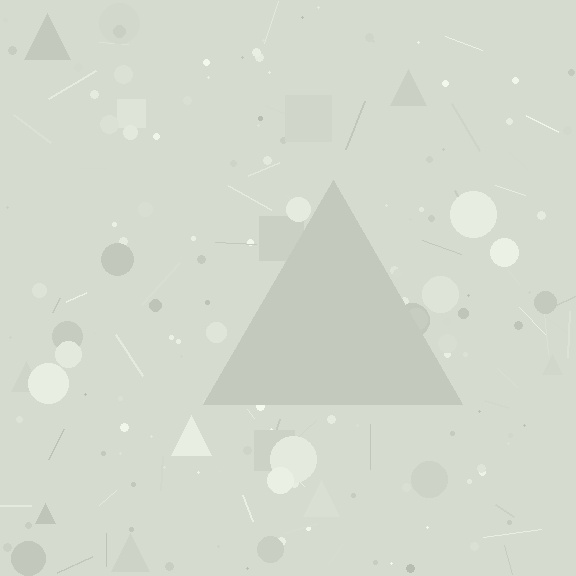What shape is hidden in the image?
A triangle is hidden in the image.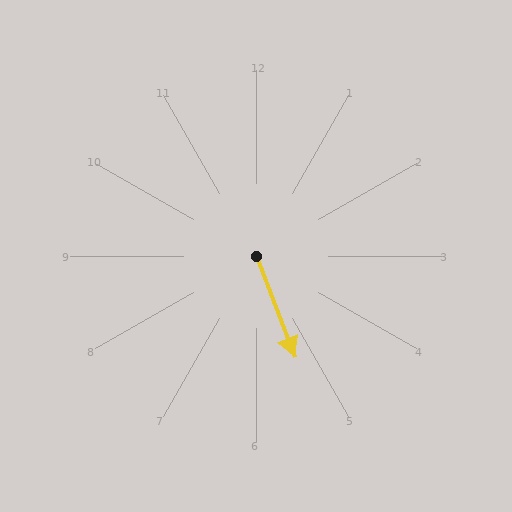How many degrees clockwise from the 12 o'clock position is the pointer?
Approximately 159 degrees.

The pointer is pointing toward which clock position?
Roughly 5 o'clock.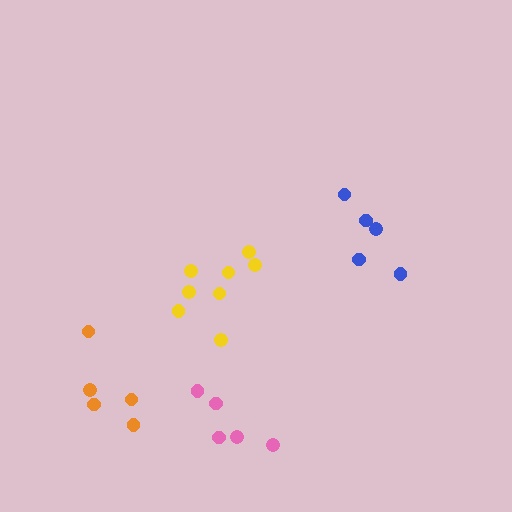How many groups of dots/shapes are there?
There are 4 groups.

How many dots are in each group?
Group 1: 8 dots, Group 2: 5 dots, Group 3: 5 dots, Group 4: 5 dots (23 total).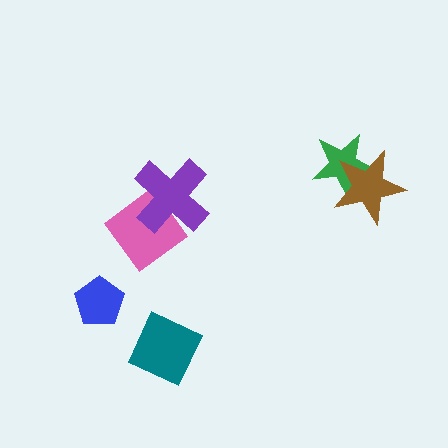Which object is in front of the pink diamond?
The purple cross is in front of the pink diamond.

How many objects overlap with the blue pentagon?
0 objects overlap with the blue pentagon.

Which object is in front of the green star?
The brown star is in front of the green star.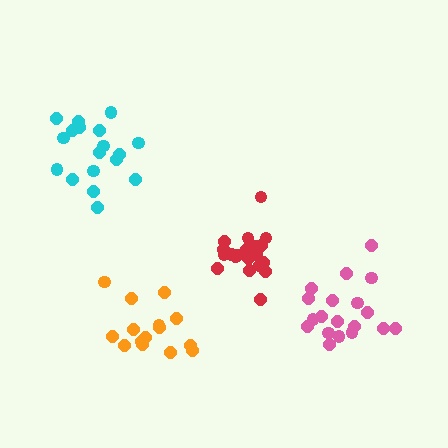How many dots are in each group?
Group 1: 18 dots, Group 2: 21 dots, Group 3: 19 dots, Group 4: 15 dots (73 total).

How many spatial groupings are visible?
There are 4 spatial groupings.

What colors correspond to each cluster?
The clusters are colored: cyan, red, pink, orange.